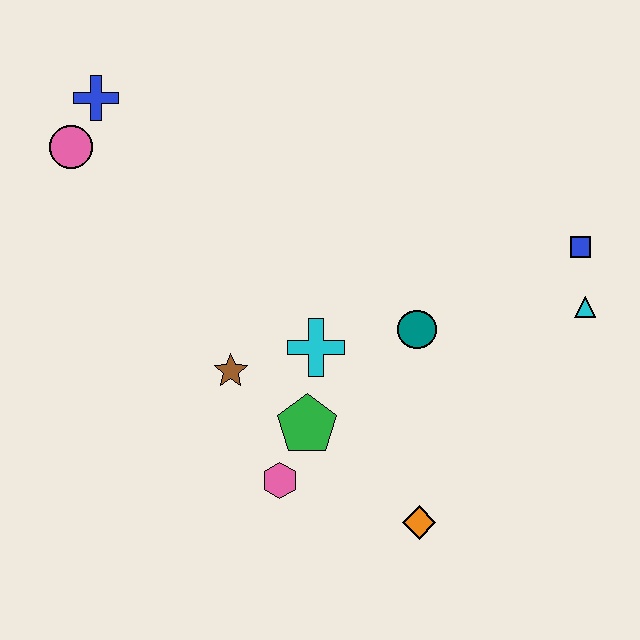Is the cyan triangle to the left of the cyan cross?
No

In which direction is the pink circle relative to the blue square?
The pink circle is to the left of the blue square.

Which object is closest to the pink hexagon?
The green pentagon is closest to the pink hexagon.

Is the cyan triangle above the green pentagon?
Yes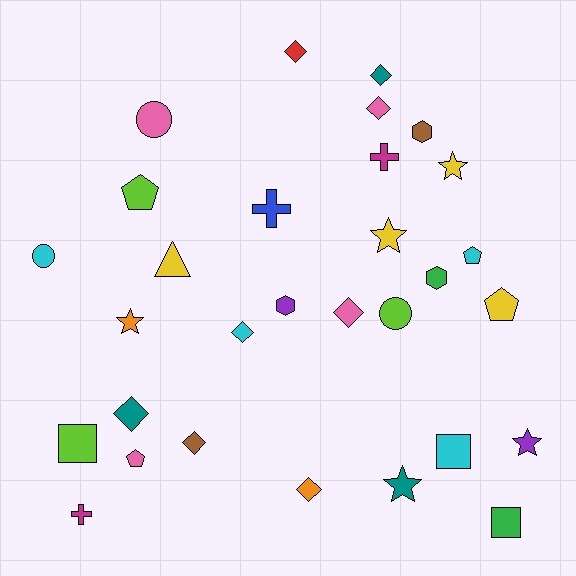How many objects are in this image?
There are 30 objects.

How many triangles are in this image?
There is 1 triangle.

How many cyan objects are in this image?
There are 4 cyan objects.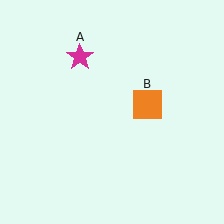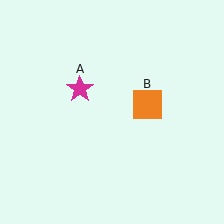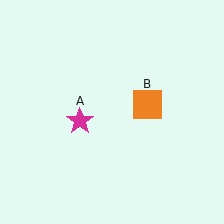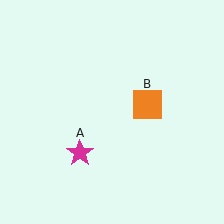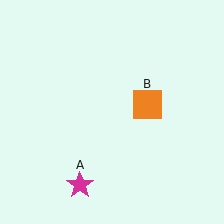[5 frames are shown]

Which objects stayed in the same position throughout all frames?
Orange square (object B) remained stationary.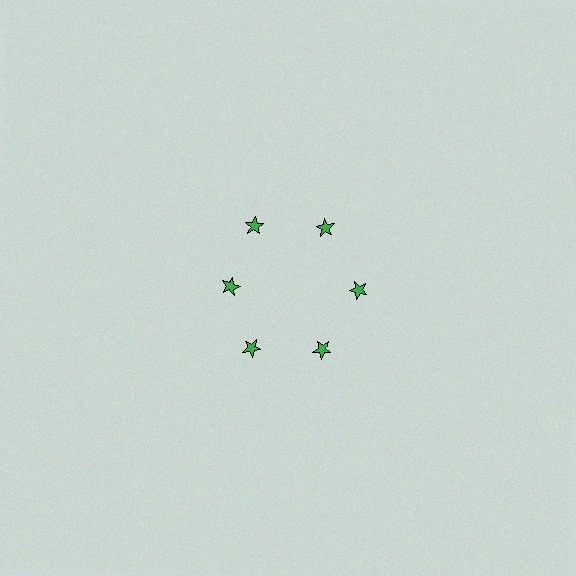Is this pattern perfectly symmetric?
No. The 6 green stars are arranged in a ring, but one element near the 9 o'clock position is pulled inward toward the center, breaking the 6-fold rotational symmetry.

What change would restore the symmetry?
The symmetry would be restored by moving it outward, back onto the ring so that all 6 stars sit at equal angles and equal distance from the center.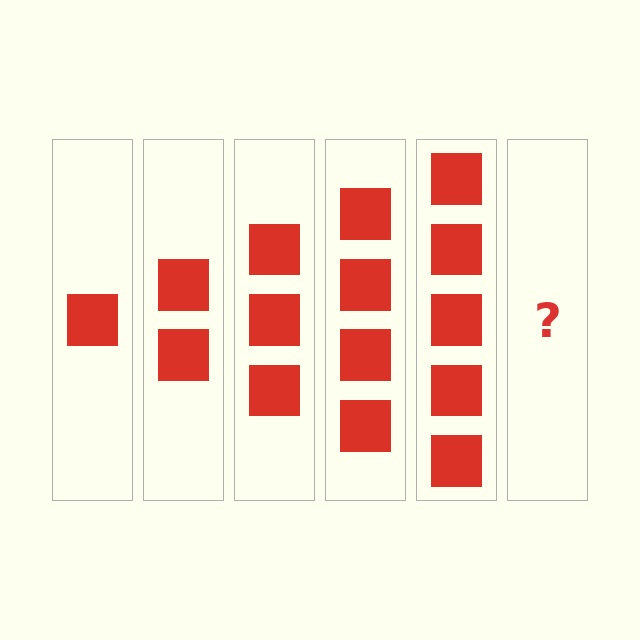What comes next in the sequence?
The next element should be 6 squares.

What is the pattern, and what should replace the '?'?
The pattern is that each step adds one more square. The '?' should be 6 squares.